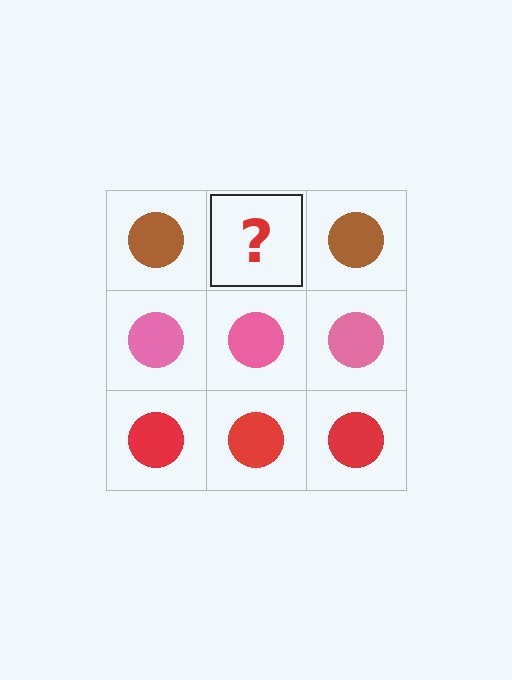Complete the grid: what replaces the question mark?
The question mark should be replaced with a brown circle.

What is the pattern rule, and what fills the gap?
The rule is that each row has a consistent color. The gap should be filled with a brown circle.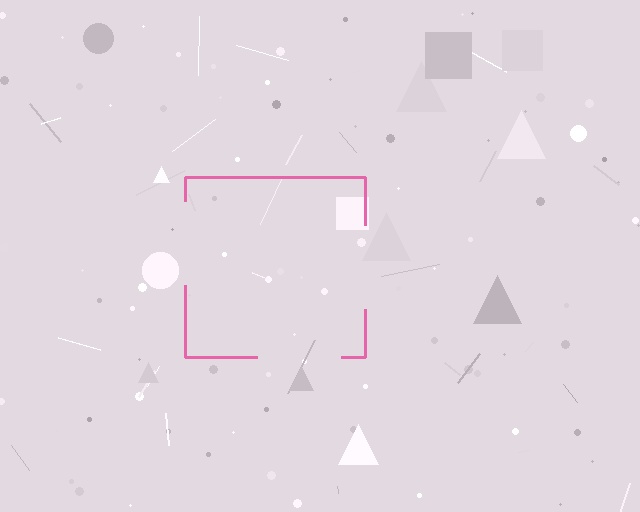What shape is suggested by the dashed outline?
The dashed outline suggests a square.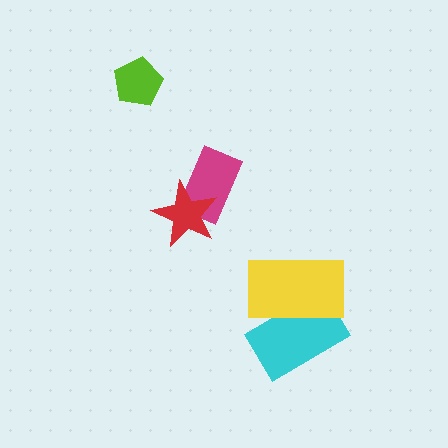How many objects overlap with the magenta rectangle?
1 object overlaps with the magenta rectangle.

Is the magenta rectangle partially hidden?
Yes, it is partially covered by another shape.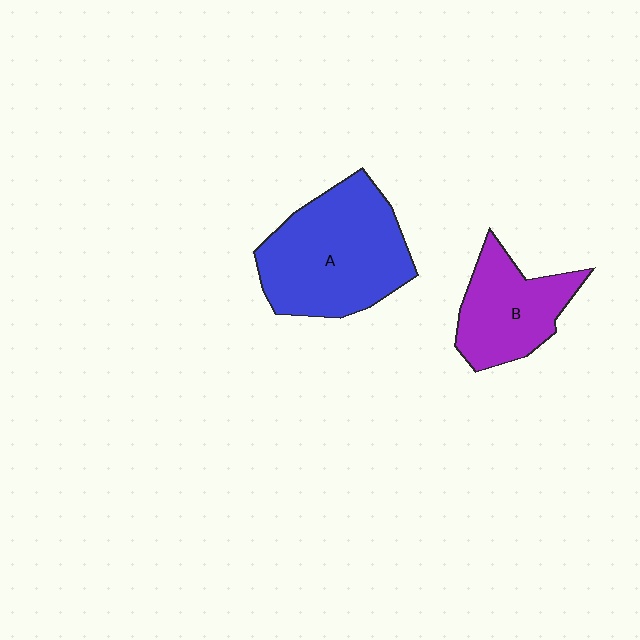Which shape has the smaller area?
Shape B (purple).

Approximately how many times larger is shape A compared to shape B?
Approximately 1.6 times.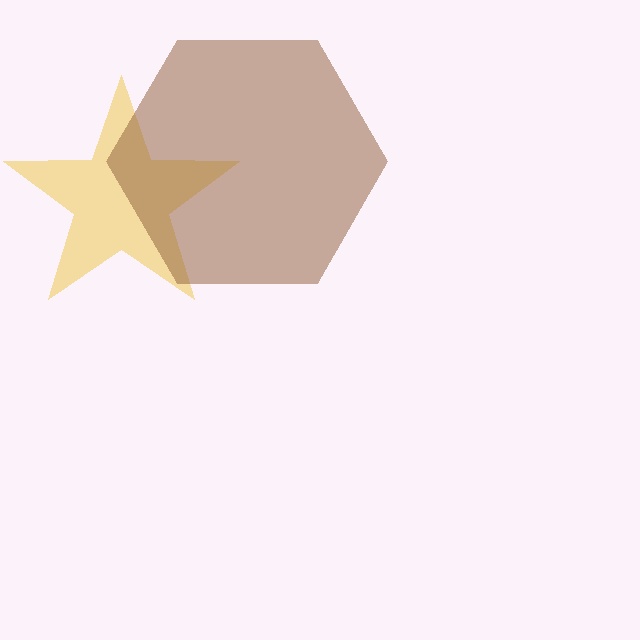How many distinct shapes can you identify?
There are 2 distinct shapes: a yellow star, a brown hexagon.